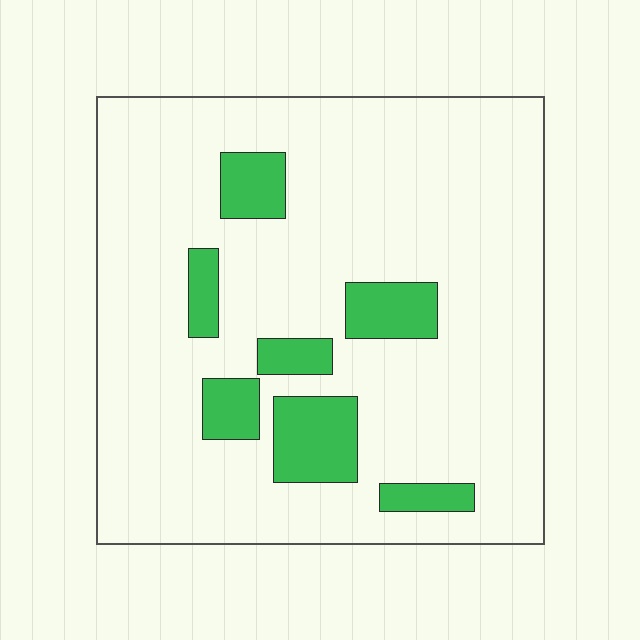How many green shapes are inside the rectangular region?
7.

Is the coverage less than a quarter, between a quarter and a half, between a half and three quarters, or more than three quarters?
Less than a quarter.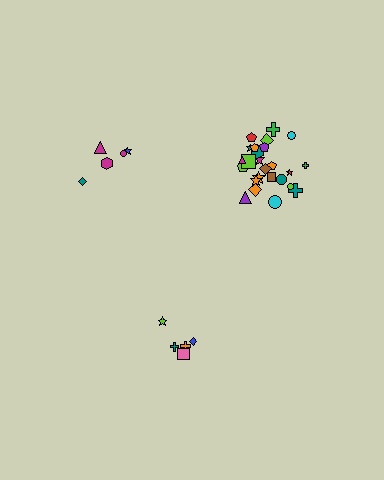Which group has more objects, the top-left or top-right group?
The top-right group.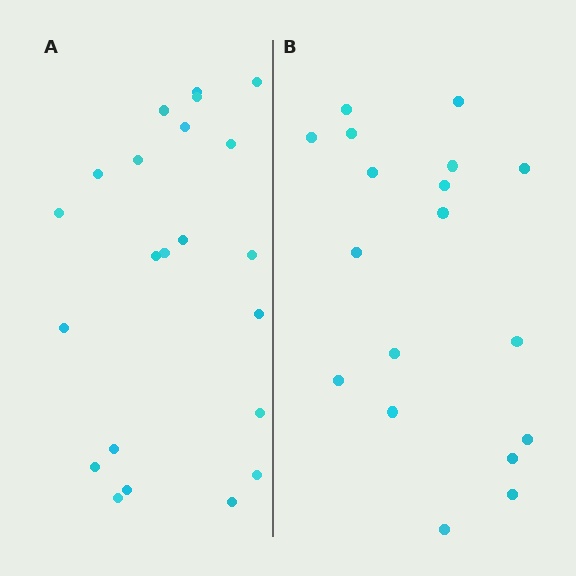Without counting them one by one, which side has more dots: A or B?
Region A (the left region) has more dots.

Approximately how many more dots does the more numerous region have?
Region A has about 4 more dots than region B.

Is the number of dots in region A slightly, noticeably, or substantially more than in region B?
Region A has only slightly more — the two regions are fairly close. The ratio is roughly 1.2 to 1.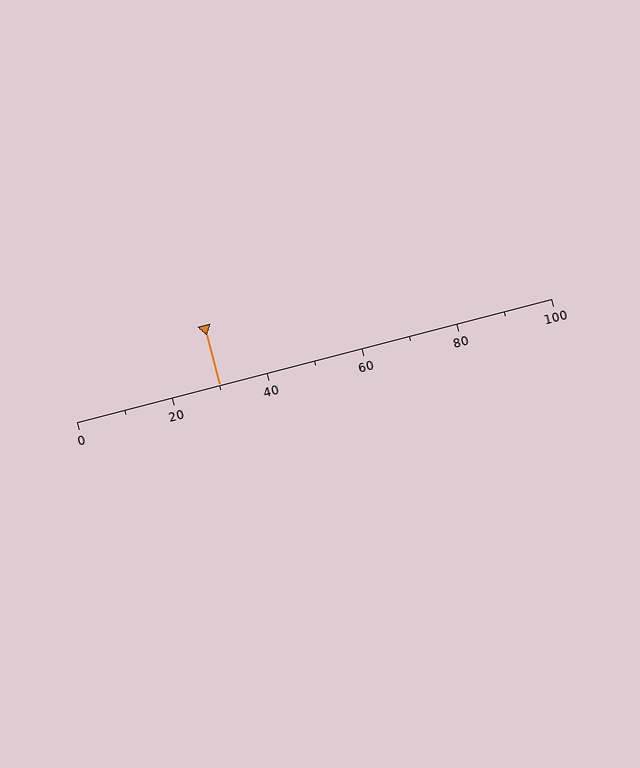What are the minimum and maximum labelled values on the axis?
The axis runs from 0 to 100.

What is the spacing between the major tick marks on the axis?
The major ticks are spaced 20 apart.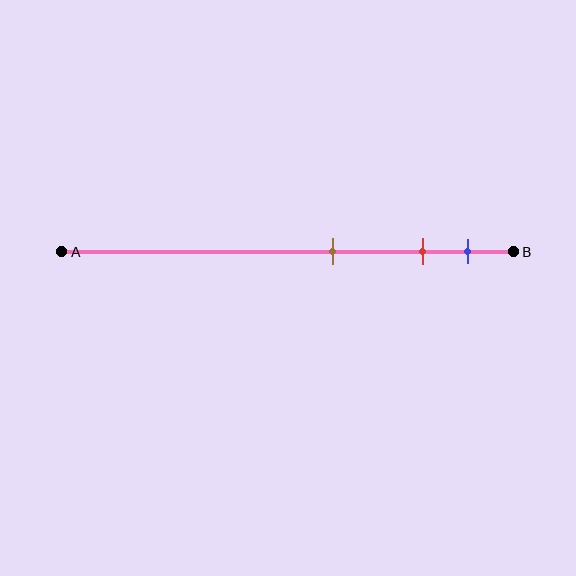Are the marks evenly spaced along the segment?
No, the marks are not evenly spaced.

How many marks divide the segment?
There are 3 marks dividing the segment.